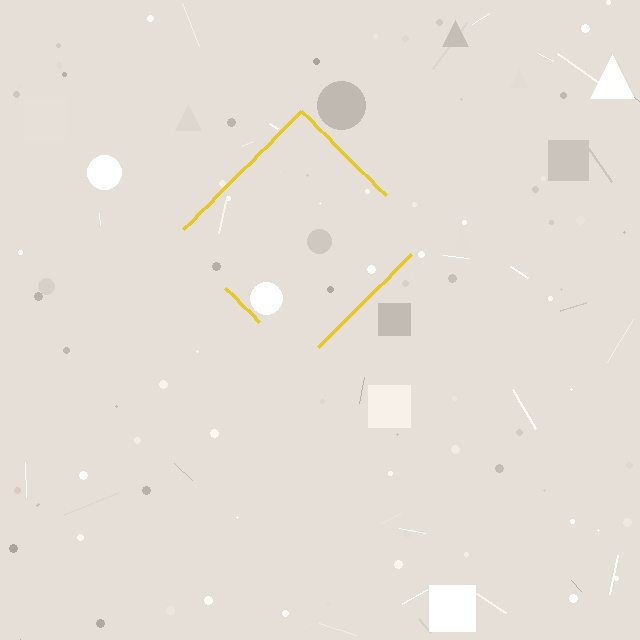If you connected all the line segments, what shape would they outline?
They would outline a diamond.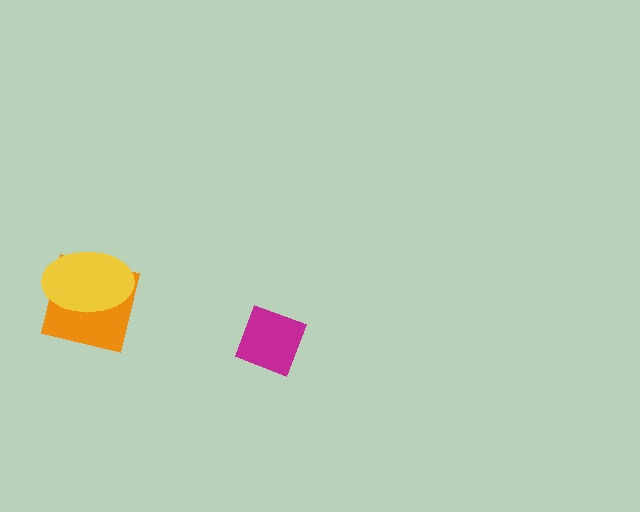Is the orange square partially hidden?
Yes, it is partially covered by another shape.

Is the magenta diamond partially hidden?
No, no other shape covers it.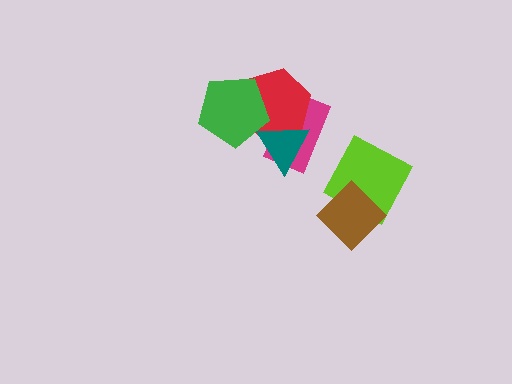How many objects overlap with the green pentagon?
2 objects overlap with the green pentagon.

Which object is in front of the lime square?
The brown diamond is in front of the lime square.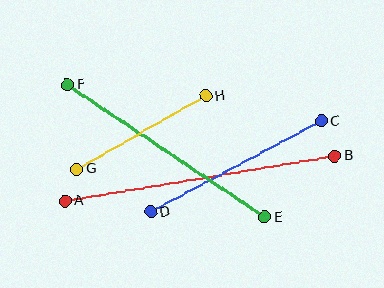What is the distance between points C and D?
The distance is approximately 194 pixels.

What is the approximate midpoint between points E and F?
The midpoint is at approximately (166, 151) pixels.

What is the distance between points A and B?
The distance is approximately 273 pixels.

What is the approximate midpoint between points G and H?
The midpoint is at approximately (141, 133) pixels.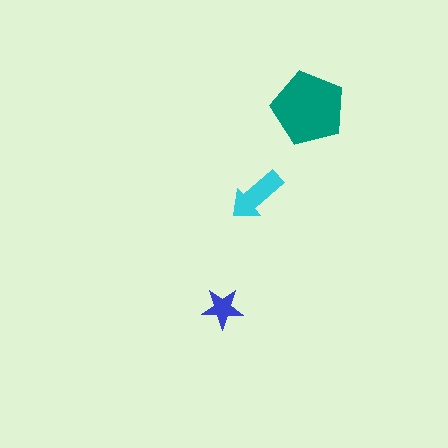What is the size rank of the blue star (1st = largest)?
3rd.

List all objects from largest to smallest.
The teal pentagon, the cyan arrow, the blue star.